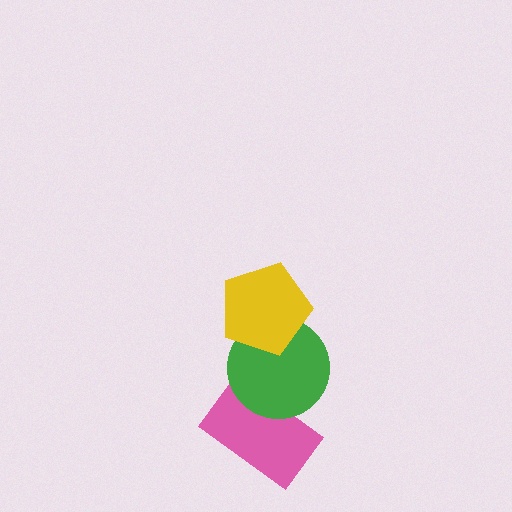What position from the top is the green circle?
The green circle is 2nd from the top.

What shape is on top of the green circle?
The yellow pentagon is on top of the green circle.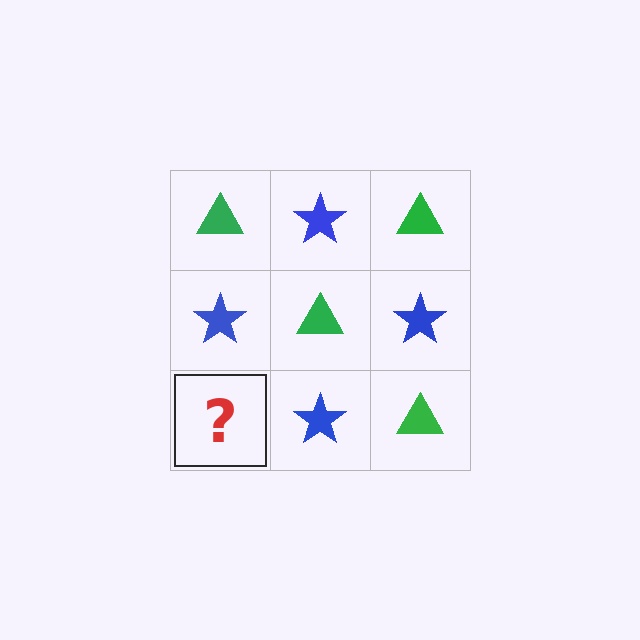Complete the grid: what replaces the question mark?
The question mark should be replaced with a green triangle.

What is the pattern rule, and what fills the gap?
The rule is that it alternates green triangle and blue star in a checkerboard pattern. The gap should be filled with a green triangle.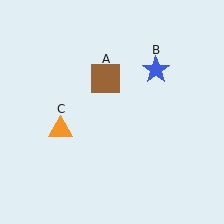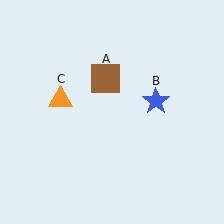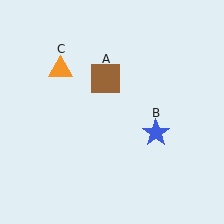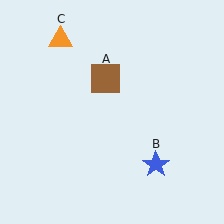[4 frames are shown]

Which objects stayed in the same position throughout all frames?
Brown square (object A) remained stationary.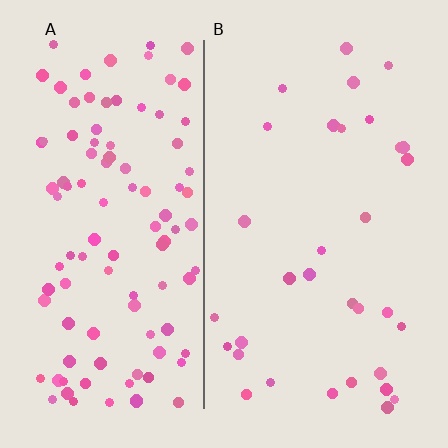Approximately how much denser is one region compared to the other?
Approximately 3.2× — region A over region B.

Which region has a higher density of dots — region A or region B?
A (the left).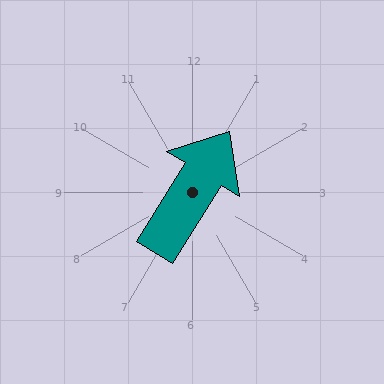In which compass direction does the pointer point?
Northeast.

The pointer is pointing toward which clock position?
Roughly 1 o'clock.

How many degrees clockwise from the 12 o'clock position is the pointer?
Approximately 32 degrees.